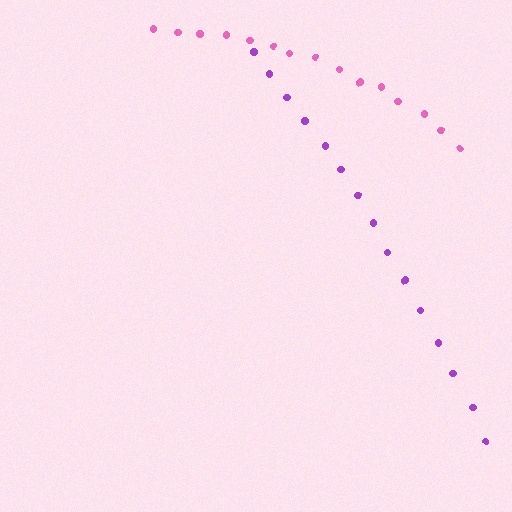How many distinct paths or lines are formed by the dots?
There are 2 distinct paths.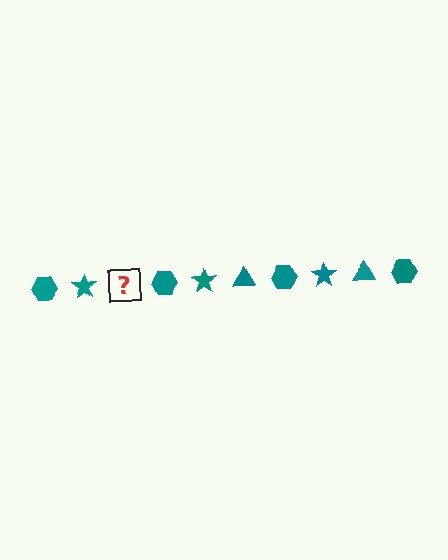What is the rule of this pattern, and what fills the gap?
The rule is that the pattern cycles through hexagon, star, triangle shapes in teal. The gap should be filled with a teal triangle.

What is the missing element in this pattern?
The missing element is a teal triangle.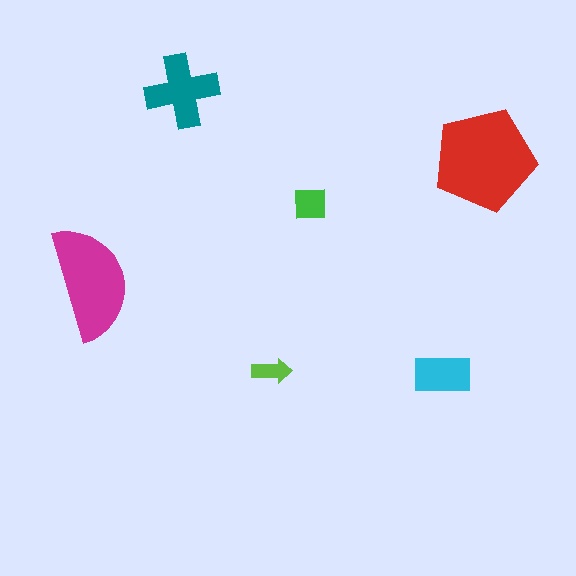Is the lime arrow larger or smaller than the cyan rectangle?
Smaller.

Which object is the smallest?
The lime arrow.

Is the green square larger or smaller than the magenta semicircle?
Smaller.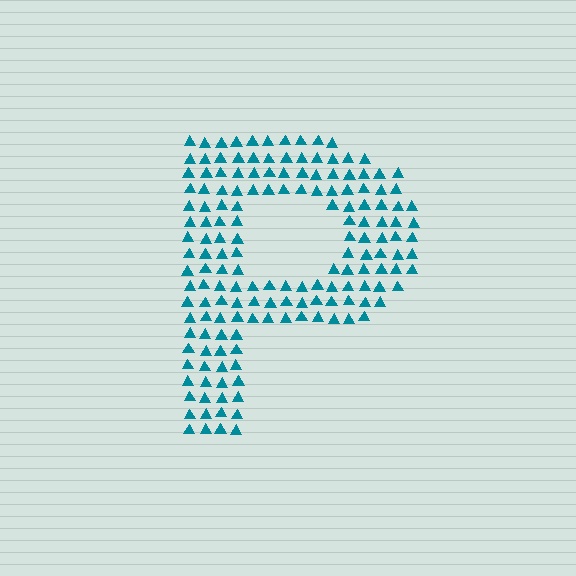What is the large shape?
The large shape is the letter P.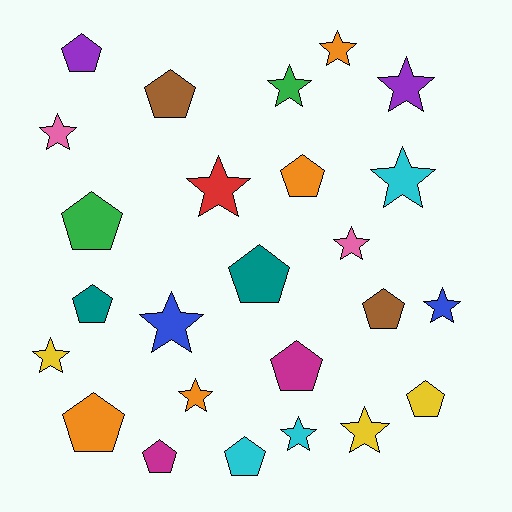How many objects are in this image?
There are 25 objects.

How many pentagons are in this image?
There are 12 pentagons.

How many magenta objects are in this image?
There are 2 magenta objects.